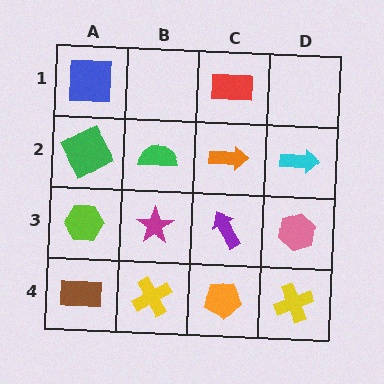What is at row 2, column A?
A green square.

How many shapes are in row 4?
4 shapes.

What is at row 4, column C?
An orange pentagon.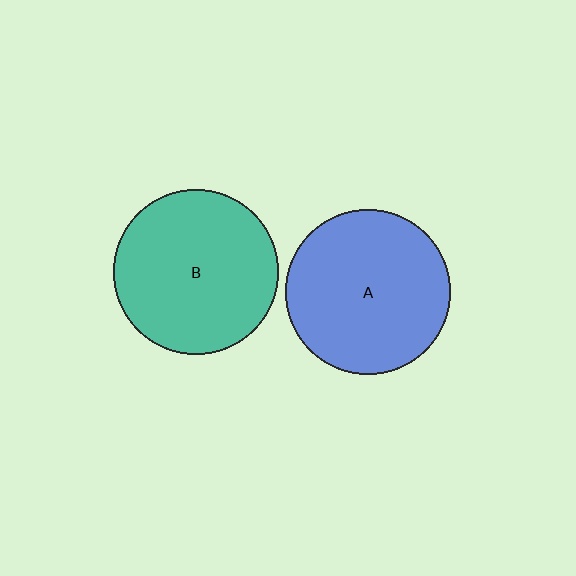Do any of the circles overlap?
No, none of the circles overlap.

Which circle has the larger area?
Circle B (teal).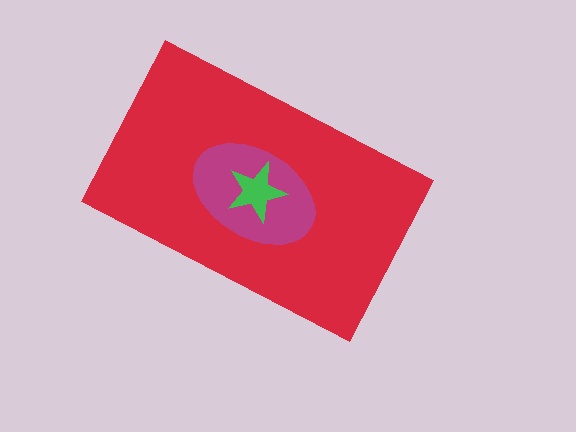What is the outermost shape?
The red rectangle.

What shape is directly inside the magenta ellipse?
The green star.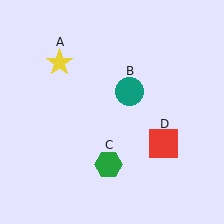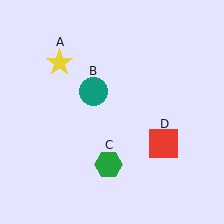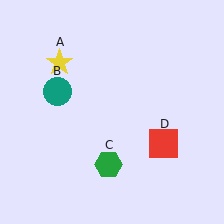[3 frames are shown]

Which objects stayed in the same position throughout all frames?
Yellow star (object A) and green hexagon (object C) and red square (object D) remained stationary.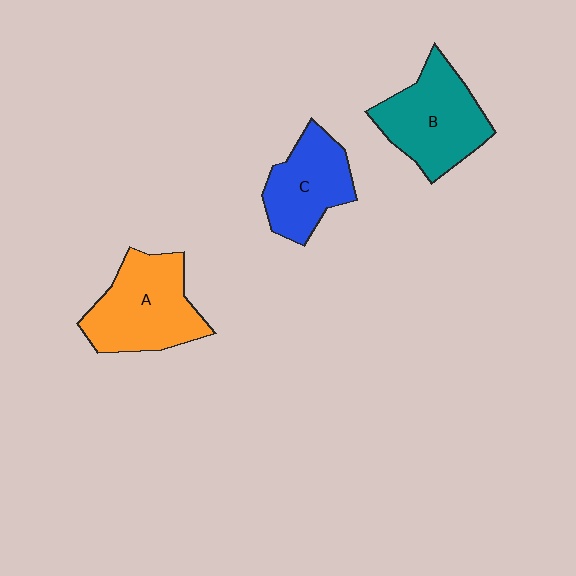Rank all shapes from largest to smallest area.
From largest to smallest: A (orange), B (teal), C (blue).